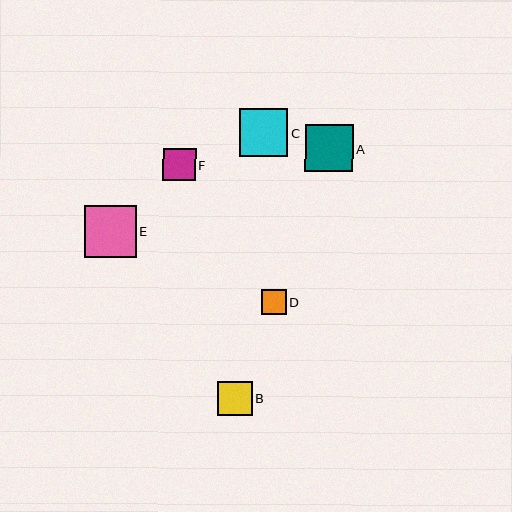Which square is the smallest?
Square D is the smallest with a size of approximately 25 pixels.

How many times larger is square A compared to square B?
Square A is approximately 1.4 times the size of square B.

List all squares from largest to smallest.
From largest to smallest: E, C, A, B, F, D.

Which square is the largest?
Square E is the largest with a size of approximately 52 pixels.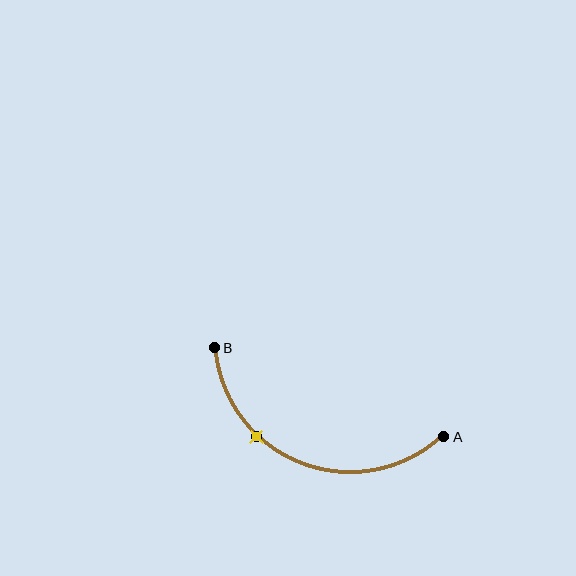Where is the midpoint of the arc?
The arc midpoint is the point on the curve farthest from the straight line joining A and B. It sits below that line.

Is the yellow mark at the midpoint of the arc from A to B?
No. The yellow mark lies on the arc but is closer to endpoint B. The arc midpoint would be at the point on the curve equidistant along the arc from both A and B.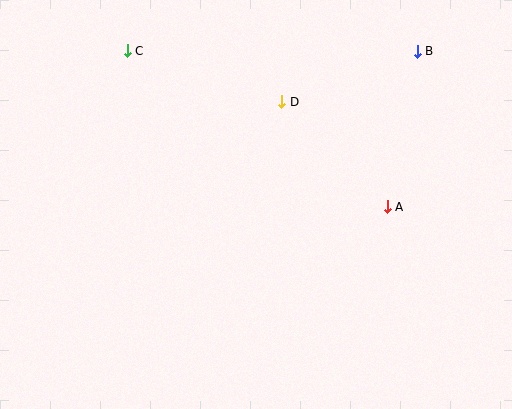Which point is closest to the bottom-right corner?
Point A is closest to the bottom-right corner.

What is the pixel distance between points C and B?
The distance between C and B is 290 pixels.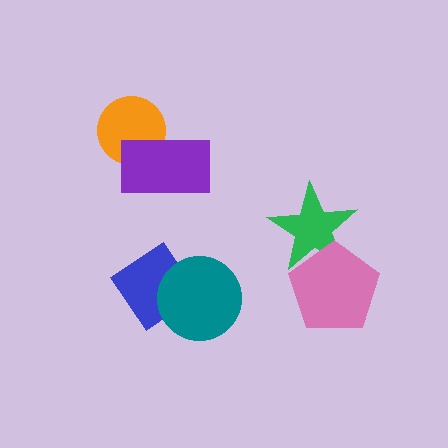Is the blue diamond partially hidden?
Yes, it is partially covered by another shape.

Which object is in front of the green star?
The pink pentagon is in front of the green star.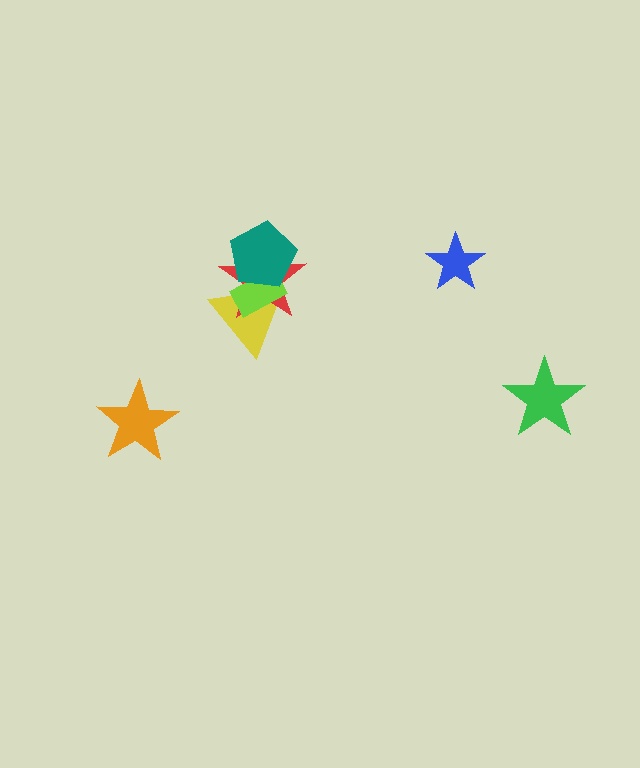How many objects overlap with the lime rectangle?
3 objects overlap with the lime rectangle.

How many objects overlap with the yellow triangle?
3 objects overlap with the yellow triangle.